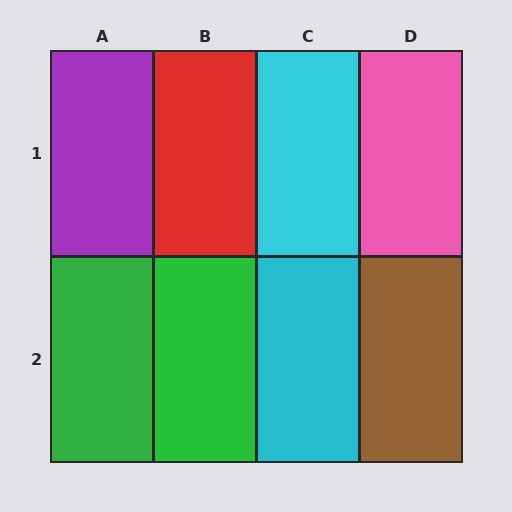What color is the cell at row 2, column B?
Green.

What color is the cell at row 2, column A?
Green.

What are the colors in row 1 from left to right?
Purple, red, cyan, pink.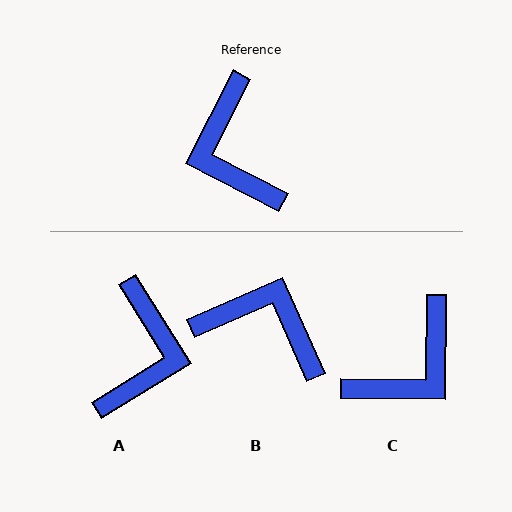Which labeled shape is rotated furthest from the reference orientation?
A, about 149 degrees away.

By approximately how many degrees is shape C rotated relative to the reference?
Approximately 116 degrees counter-clockwise.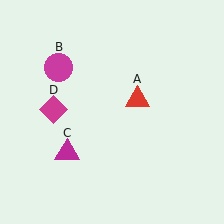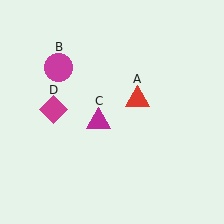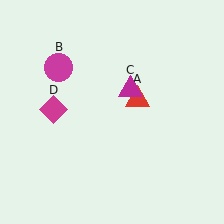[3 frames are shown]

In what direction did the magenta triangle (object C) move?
The magenta triangle (object C) moved up and to the right.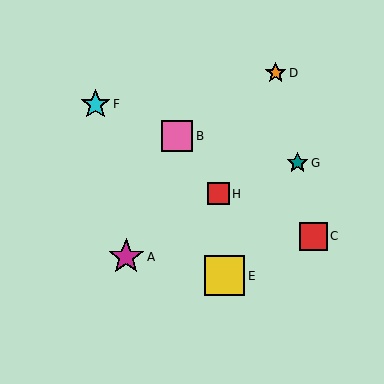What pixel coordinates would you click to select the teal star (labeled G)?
Click at (297, 163) to select the teal star G.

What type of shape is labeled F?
Shape F is a cyan star.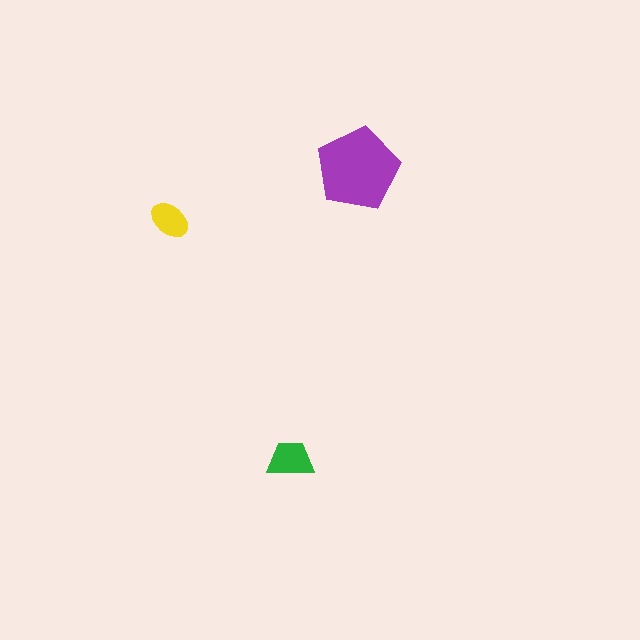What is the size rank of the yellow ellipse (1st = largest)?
3rd.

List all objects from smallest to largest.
The yellow ellipse, the green trapezoid, the purple pentagon.